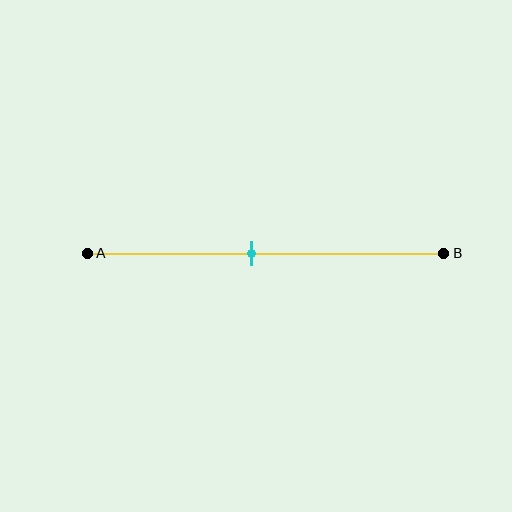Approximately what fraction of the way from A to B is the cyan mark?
The cyan mark is approximately 45% of the way from A to B.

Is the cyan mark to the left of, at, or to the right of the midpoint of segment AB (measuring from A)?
The cyan mark is to the left of the midpoint of segment AB.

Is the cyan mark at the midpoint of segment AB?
No, the mark is at about 45% from A, not at the 50% midpoint.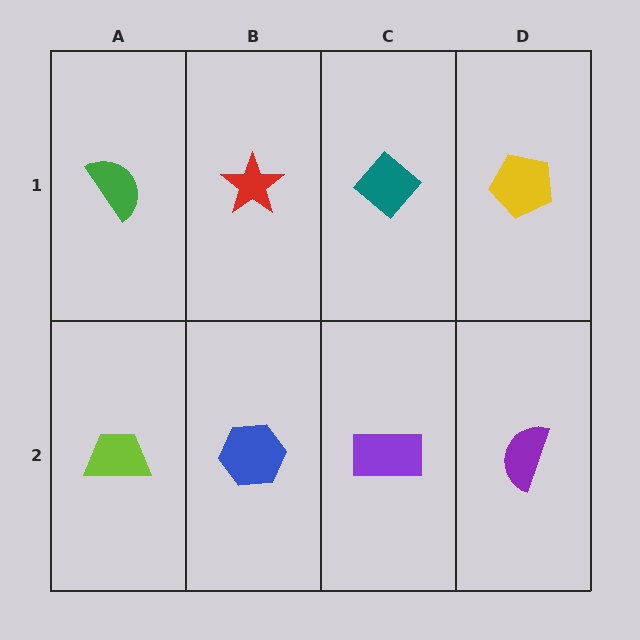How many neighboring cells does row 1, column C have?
3.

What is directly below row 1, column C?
A purple rectangle.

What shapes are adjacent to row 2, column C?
A teal diamond (row 1, column C), a blue hexagon (row 2, column B), a purple semicircle (row 2, column D).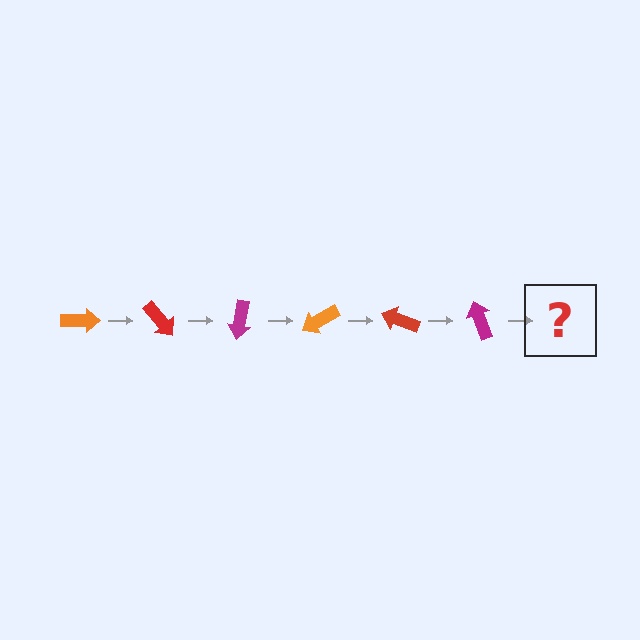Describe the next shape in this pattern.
It should be an orange arrow, rotated 300 degrees from the start.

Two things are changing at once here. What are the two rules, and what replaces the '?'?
The two rules are that it rotates 50 degrees each step and the color cycles through orange, red, and magenta. The '?' should be an orange arrow, rotated 300 degrees from the start.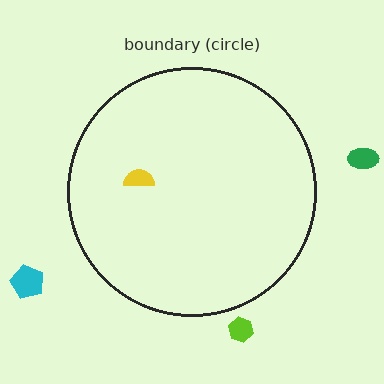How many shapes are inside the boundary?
1 inside, 3 outside.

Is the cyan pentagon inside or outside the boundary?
Outside.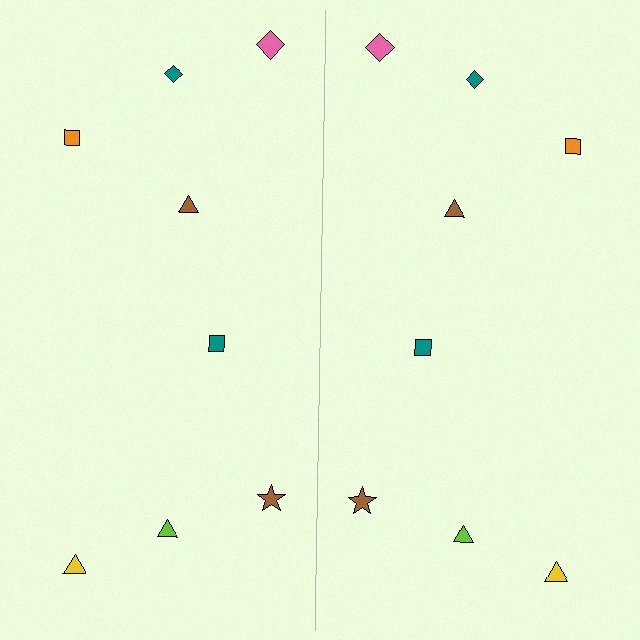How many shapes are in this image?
There are 16 shapes in this image.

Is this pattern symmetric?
Yes, this pattern has bilateral (reflection) symmetry.